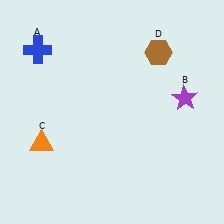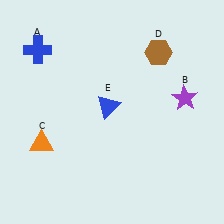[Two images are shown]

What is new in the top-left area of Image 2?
A blue triangle (E) was added in the top-left area of Image 2.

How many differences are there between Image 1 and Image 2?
There is 1 difference between the two images.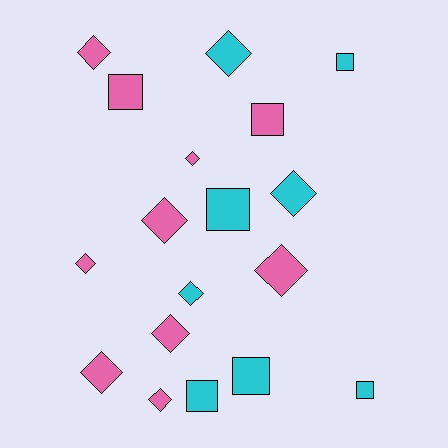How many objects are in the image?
There are 18 objects.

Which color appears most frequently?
Pink, with 10 objects.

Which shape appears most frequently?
Diamond, with 11 objects.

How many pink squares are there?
There are 2 pink squares.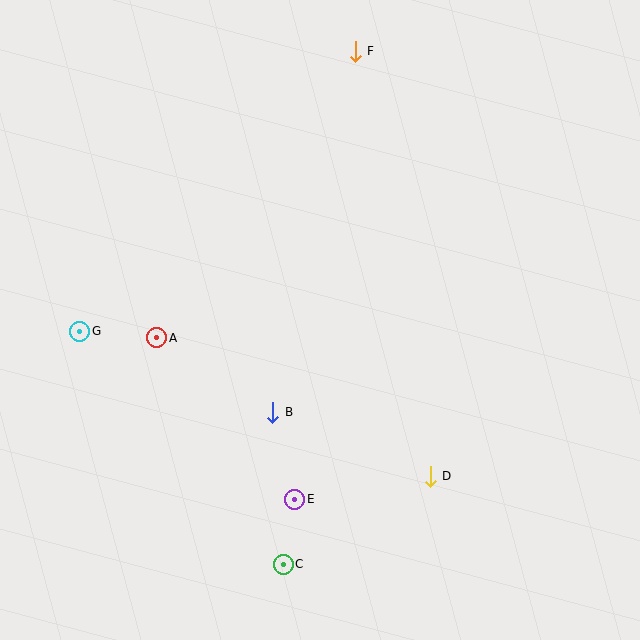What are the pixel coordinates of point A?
Point A is at (157, 338).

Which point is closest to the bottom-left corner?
Point C is closest to the bottom-left corner.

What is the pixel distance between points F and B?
The distance between F and B is 370 pixels.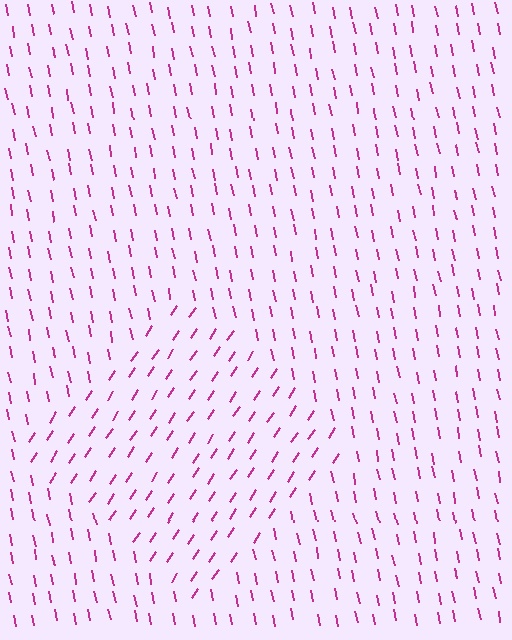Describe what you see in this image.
The image is filled with small magenta line segments. A diamond region in the image has lines oriented differently from the surrounding lines, creating a visible texture boundary.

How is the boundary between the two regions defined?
The boundary is defined purely by a change in line orientation (approximately 45 degrees difference). All lines are the same color and thickness.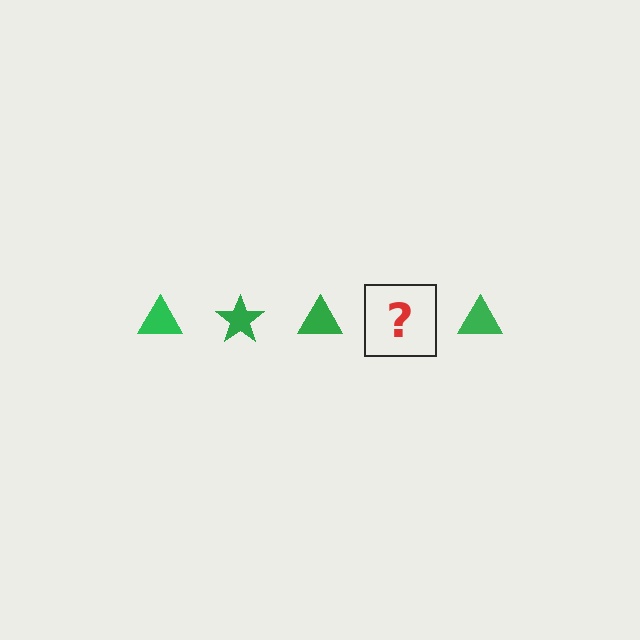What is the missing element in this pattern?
The missing element is a green star.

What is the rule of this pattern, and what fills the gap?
The rule is that the pattern cycles through triangle, star shapes in green. The gap should be filled with a green star.